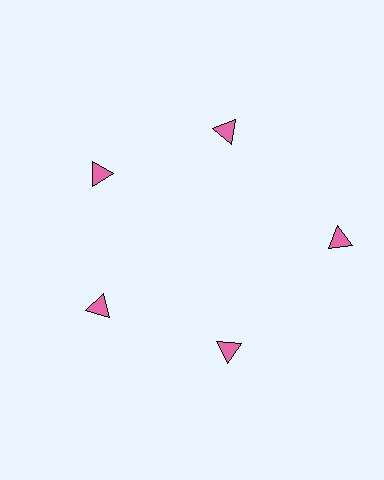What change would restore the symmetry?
The symmetry would be restored by moving it inward, back onto the ring so that all 5 triangles sit at equal angles and equal distance from the center.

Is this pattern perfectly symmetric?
No. The 5 pink triangles are arranged in a ring, but one element near the 3 o'clock position is pushed outward from the center, breaking the 5-fold rotational symmetry.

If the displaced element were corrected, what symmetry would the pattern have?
It would have 5-fold rotational symmetry — the pattern would map onto itself every 72 degrees.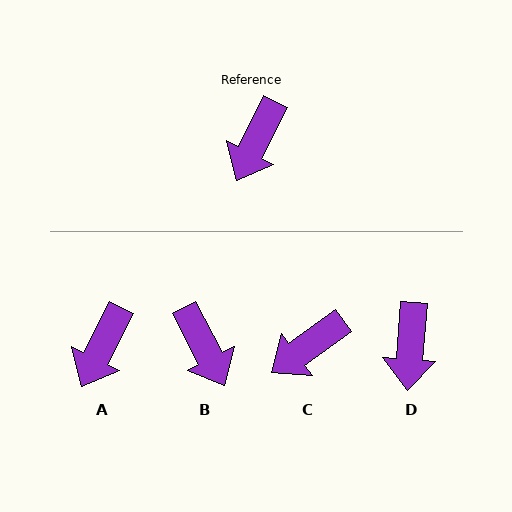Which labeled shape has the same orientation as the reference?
A.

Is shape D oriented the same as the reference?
No, it is off by about 22 degrees.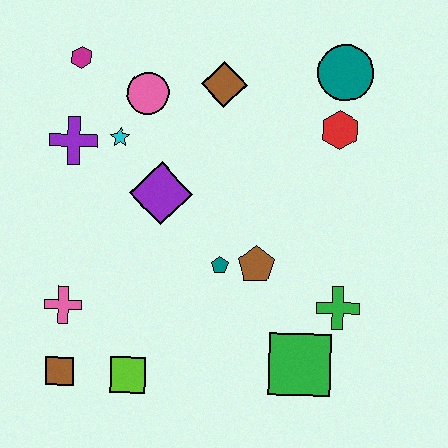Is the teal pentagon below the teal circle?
Yes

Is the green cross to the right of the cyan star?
Yes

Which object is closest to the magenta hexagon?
The pink circle is closest to the magenta hexagon.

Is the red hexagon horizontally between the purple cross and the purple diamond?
No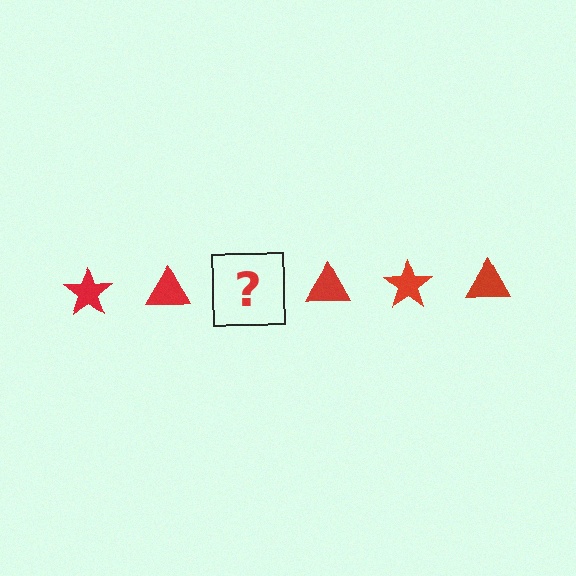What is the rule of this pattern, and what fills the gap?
The rule is that the pattern cycles through star, triangle shapes in red. The gap should be filled with a red star.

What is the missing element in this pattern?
The missing element is a red star.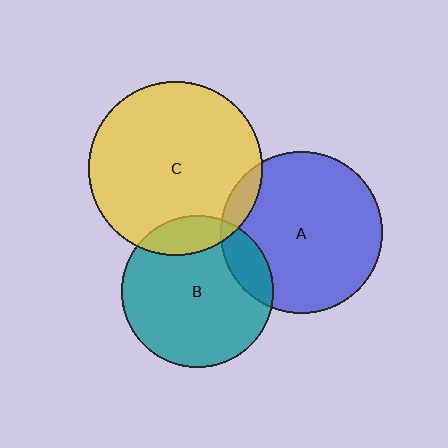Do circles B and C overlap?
Yes.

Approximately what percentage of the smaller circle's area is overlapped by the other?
Approximately 15%.